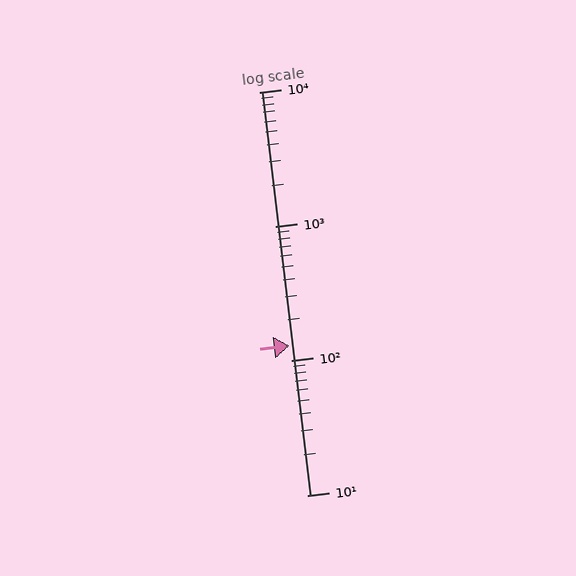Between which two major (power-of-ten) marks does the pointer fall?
The pointer is between 100 and 1000.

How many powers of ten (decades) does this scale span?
The scale spans 3 decades, from 10 to 10000.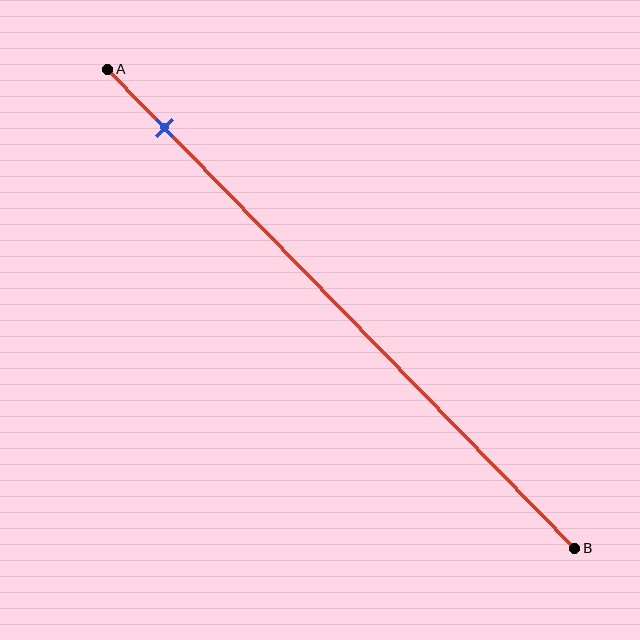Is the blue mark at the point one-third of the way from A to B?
No, the mark is at about 10% from A, not at the 33% one-third point.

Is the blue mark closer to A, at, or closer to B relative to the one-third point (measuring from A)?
The blue mark is closer to point A than the one-third point of segment AB.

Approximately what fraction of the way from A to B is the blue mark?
The blue mark is approximately 10% of the way from A to B.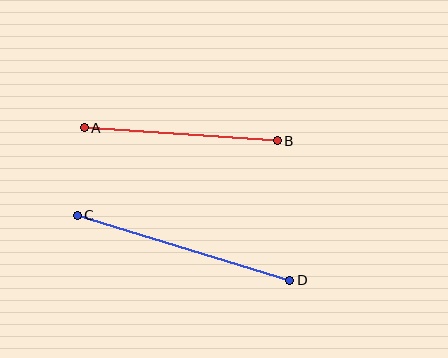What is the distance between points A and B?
The distance is approximately 194 pixels.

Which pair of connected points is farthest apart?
Points C and D are farthest apart.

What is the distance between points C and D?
The distance is approximately 222 pixels.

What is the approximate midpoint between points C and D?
The midpoint is at approximately (184, 248) pixels.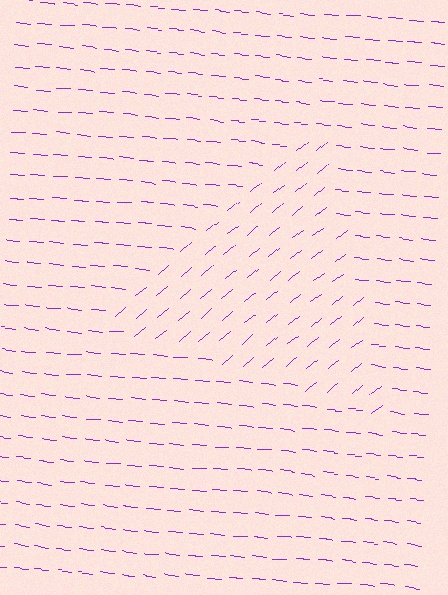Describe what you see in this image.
The image is filled with small purple line segments. A triangle region in the image has lines oriented differently from the surrounding lines, creating a visible texture boundary.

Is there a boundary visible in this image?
Yes, there is a texture boundary formed by a change in line orientation.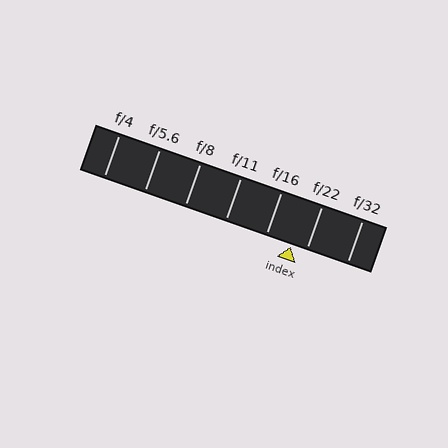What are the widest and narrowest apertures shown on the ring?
The widest aperture shown is f/4 and the narrowest is f/32.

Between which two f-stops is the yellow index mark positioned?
The index mark is between f/16 and f/22.